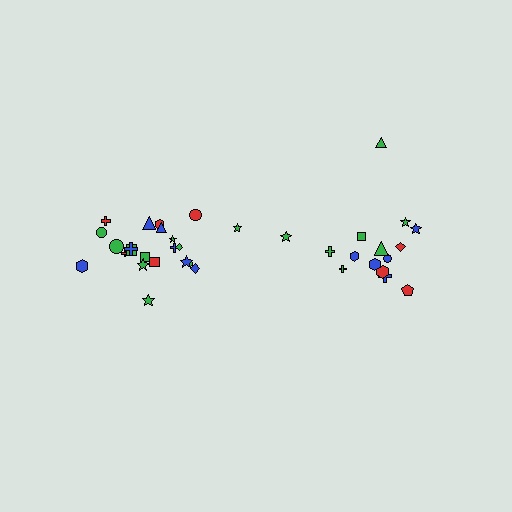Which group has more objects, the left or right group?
The left group.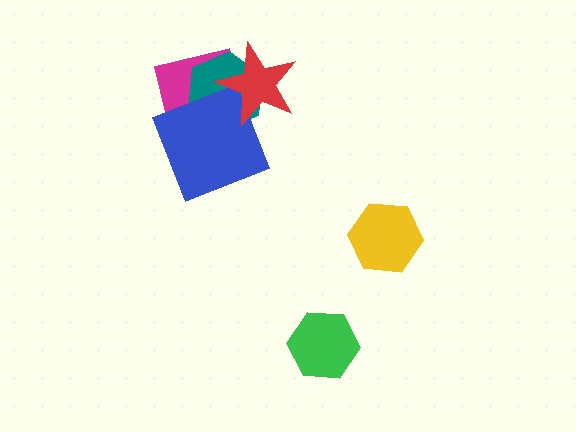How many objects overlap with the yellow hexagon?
0 objects overlap with the yellow hexagon.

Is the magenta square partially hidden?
Yes, it is partially covered by another shape.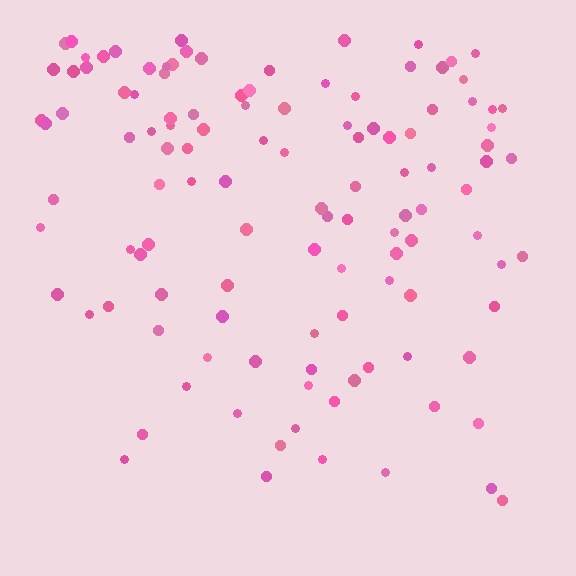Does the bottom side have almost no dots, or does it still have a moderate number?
Still a moderate number, just noticeably fewer than the top.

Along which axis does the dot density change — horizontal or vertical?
Vertical.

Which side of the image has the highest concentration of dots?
The top.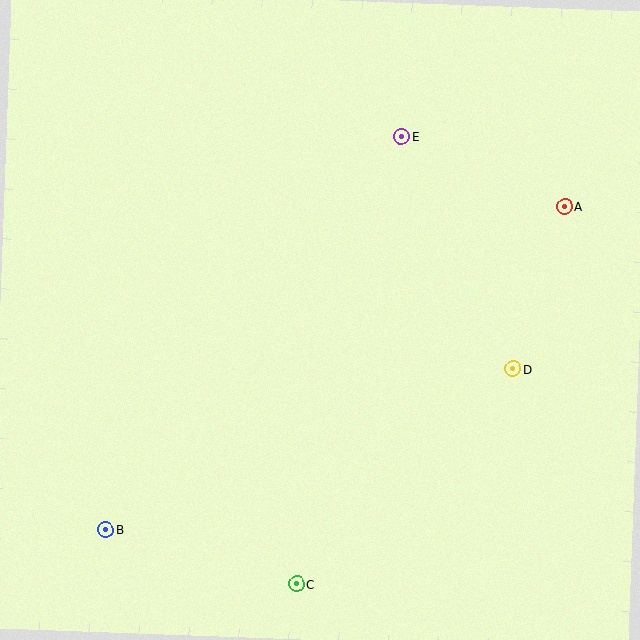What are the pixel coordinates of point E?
Point E is at (401, 136).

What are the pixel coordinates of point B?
Point B is at (106, 530).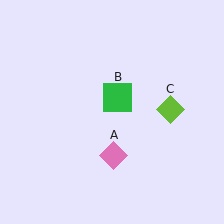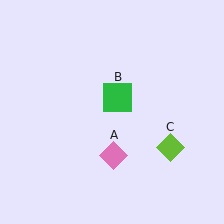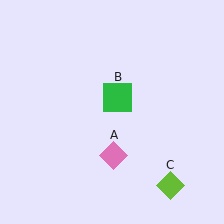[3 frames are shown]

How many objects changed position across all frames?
1 object changed position: lime diamond (object C).